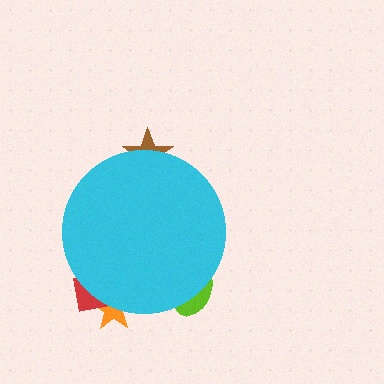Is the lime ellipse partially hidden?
Yes, the lime ellipse is partially hidden behind the cyan circle.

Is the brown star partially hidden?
Yes, the brown star is partially hidden behind the cyan circle.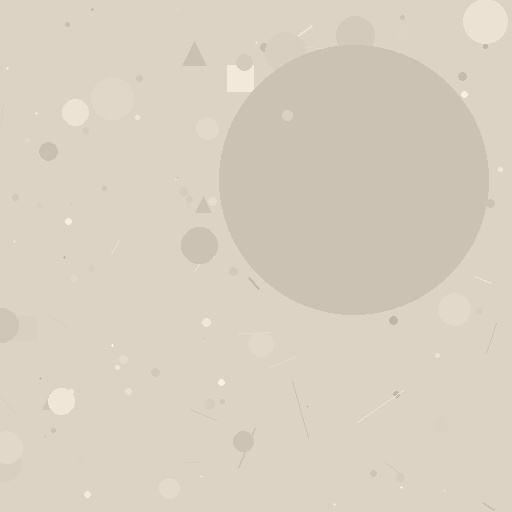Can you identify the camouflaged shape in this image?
The camouflaged shape is a circle.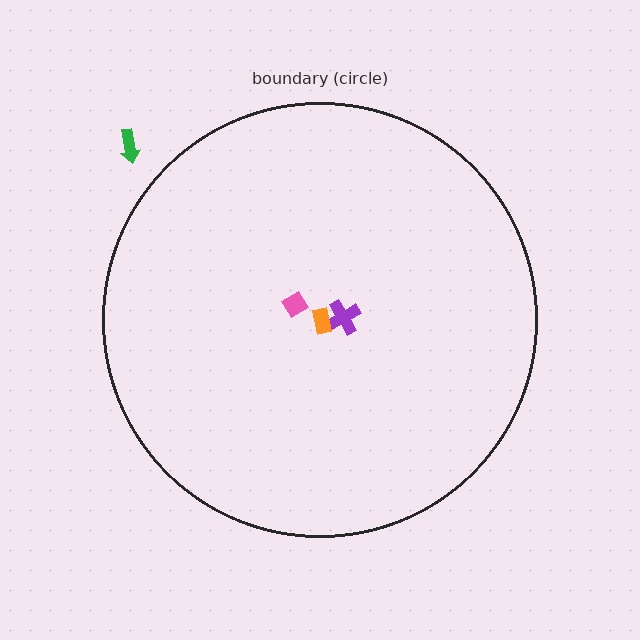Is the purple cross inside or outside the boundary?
Inside.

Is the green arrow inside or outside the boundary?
Outside.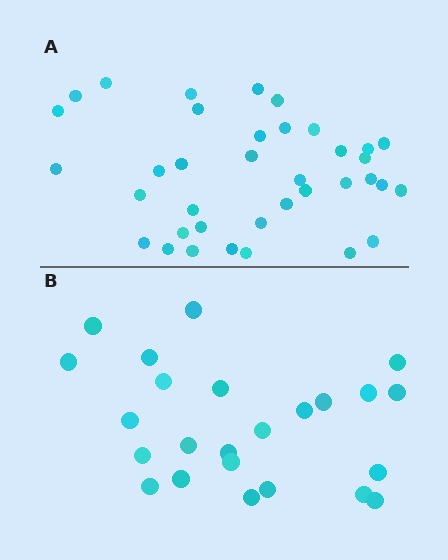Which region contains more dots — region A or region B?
Region A (the top region) has more dots.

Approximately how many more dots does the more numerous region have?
Region A has approximately 15 more dots than region B.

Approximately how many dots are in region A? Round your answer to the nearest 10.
About 40 dots. (The exact count is 37, which rounds to 40.)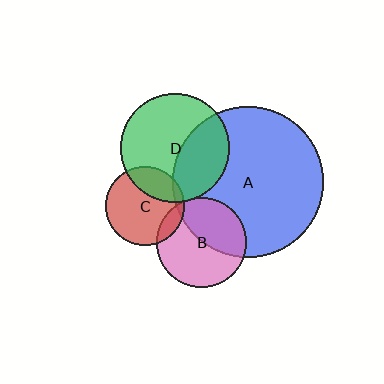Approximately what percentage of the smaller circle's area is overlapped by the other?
Approximately 35%.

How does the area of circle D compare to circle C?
Approximately 1.9 times.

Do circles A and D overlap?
Yes.